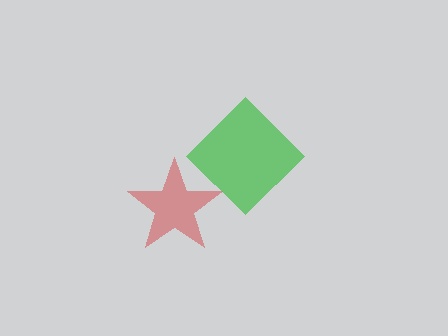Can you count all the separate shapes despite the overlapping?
Yes, there are 2 separate shapes.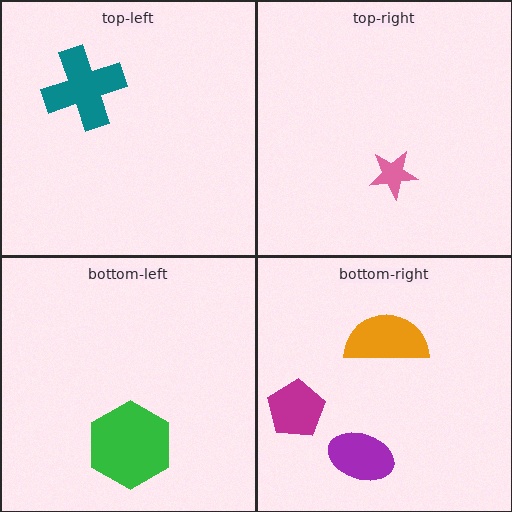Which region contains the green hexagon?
The bottom-left region.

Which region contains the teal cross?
The top-left region.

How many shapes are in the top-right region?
1.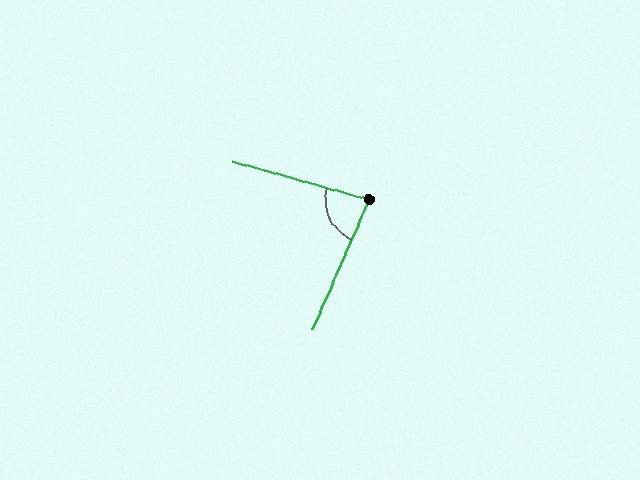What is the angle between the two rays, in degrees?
Approximately 82 degrees.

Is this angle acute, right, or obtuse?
It is acute.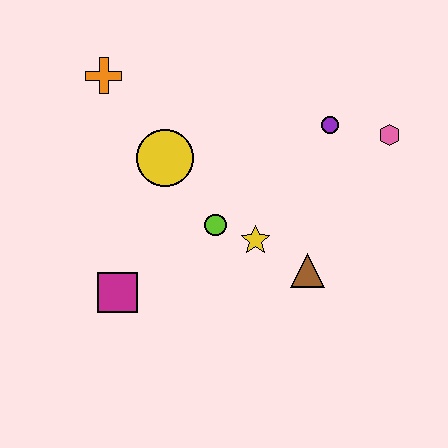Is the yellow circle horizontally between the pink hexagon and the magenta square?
Yes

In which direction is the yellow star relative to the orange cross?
The yellow star is below the orange cross.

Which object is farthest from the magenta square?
The pink hexagon is farthest from the magenta square.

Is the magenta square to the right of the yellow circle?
No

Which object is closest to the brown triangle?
The yellow star is closest to the brown triangle.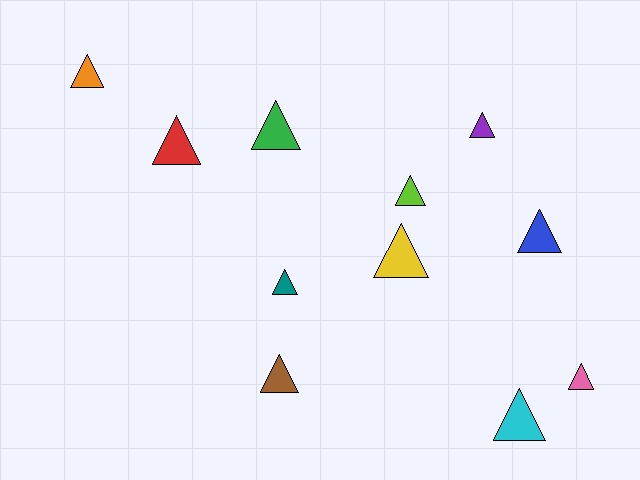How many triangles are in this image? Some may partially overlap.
There are 11 triangles.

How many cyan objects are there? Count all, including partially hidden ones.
There is 1 cyan object.